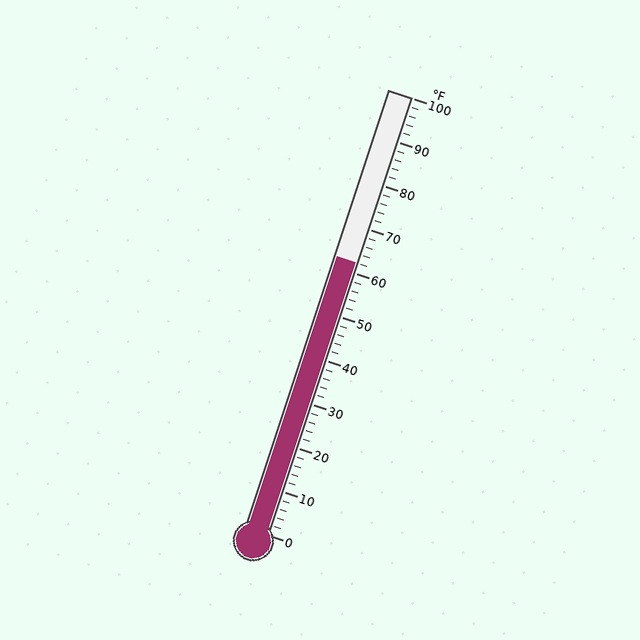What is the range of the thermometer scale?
The thermometer scale ranges from 0°F to 100°F.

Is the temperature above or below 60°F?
The temperature is above 60°F.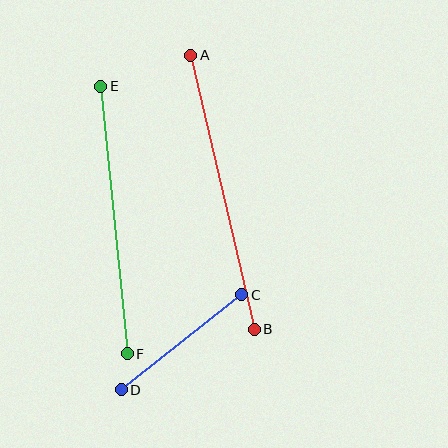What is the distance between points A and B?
The distance is approximately 281 pixels.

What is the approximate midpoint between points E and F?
The midpoint is at approximately (114, 220) pixels.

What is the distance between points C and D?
The distance is approximately 154 pixels.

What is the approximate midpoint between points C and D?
The midpoint is at approximately (181, 342) pixels.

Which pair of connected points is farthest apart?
Points A and B are farthest apart.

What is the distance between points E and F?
The distance is approximately 269 pixels.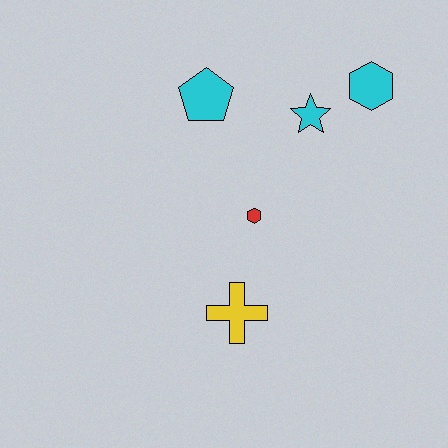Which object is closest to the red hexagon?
The yellow cross is closest to the red hexagon.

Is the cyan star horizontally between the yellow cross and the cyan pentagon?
No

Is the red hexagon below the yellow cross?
No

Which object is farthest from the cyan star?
The yellow cross is farthest from the cyan star.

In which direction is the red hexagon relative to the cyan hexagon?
The red hexagon is below the cyan hexagon.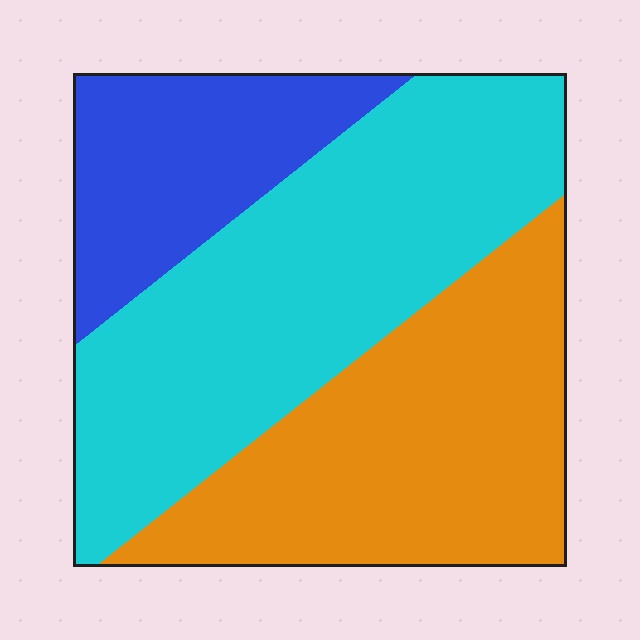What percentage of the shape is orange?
Orange covers about 35% of the shape.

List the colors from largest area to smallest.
From largest to smallest: cyan, orange, blue.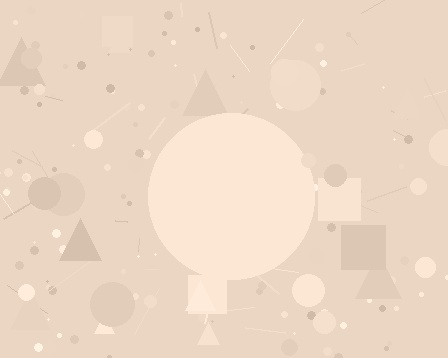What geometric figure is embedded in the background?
A circle is embedded in the background.